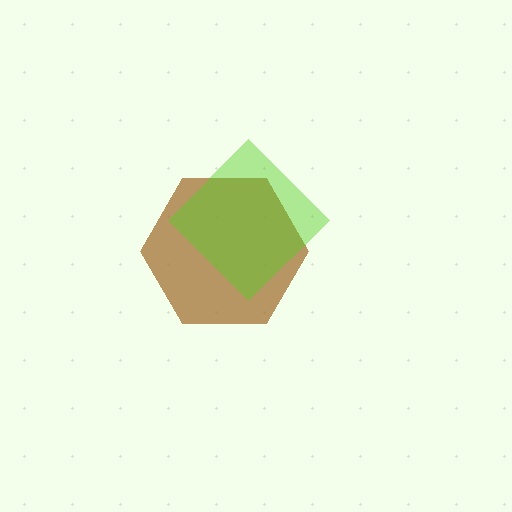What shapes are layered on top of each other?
The layered shapes are: a brown hexagon, a lime diamond.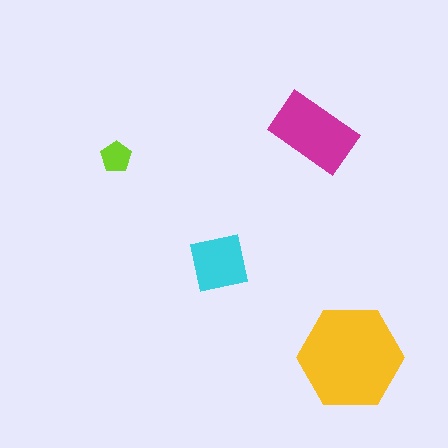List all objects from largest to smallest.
The yellow hexagon, the magenta rectangle, the cyan square, the lime pentagon.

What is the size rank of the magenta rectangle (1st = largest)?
2nd.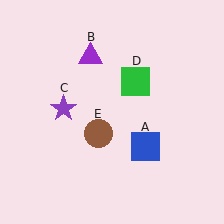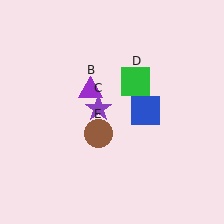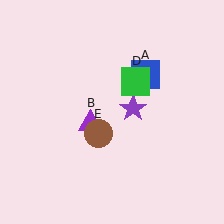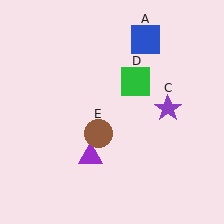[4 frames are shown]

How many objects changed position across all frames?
3 objects changed position: blue square (object A), purple triangle (object B), purple star (object C).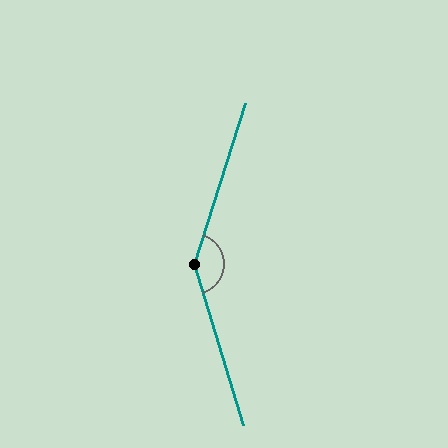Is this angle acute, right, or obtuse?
It is obtuse.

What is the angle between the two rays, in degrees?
Approximately 145 degrees.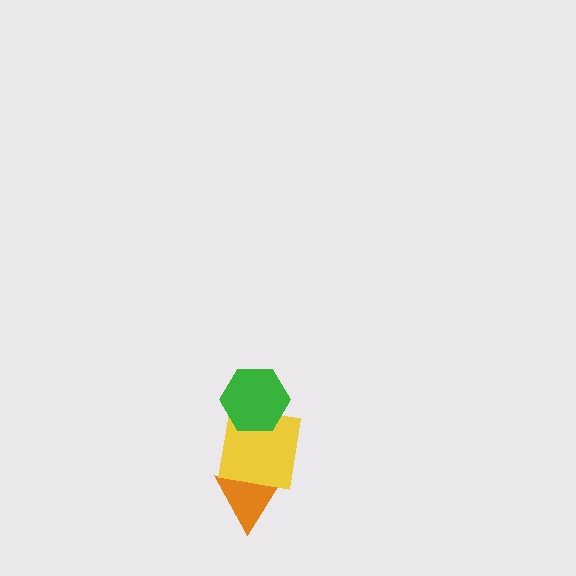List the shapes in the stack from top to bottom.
From top to bottom: the green hexagon, the yellow square, the orange triangle.